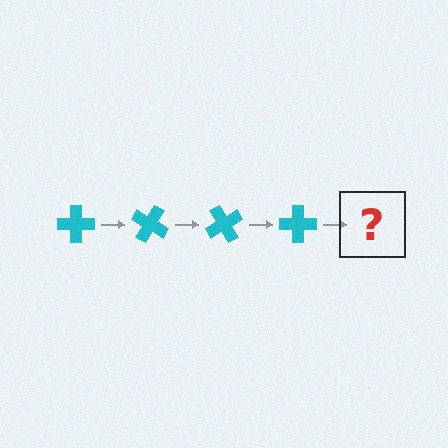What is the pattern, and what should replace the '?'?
The pattern is that the cross rotates 30 degrees each step. The '?' should be a cyan cross rotated 120 degrees.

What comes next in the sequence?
The next element should be a cyan cross rotated 120 degrees.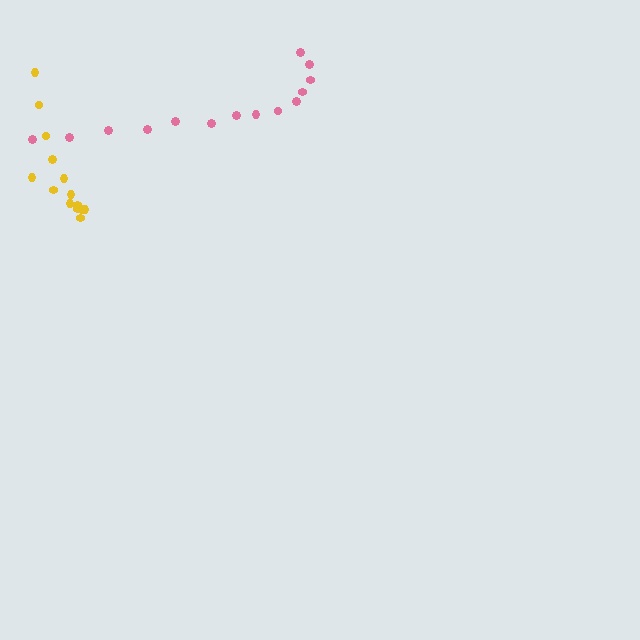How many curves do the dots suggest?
There are 2 distinct paths.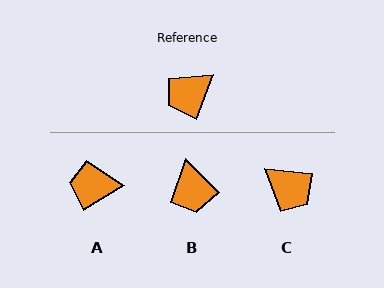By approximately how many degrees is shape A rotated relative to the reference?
Approximately 37 degrees clockwise.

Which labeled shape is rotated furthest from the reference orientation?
C, about 106 degrees away.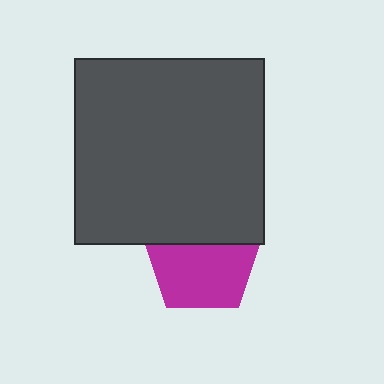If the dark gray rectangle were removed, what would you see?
You would see the complete magenta pentagon.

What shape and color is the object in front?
The object in front is a dark gray rectangle.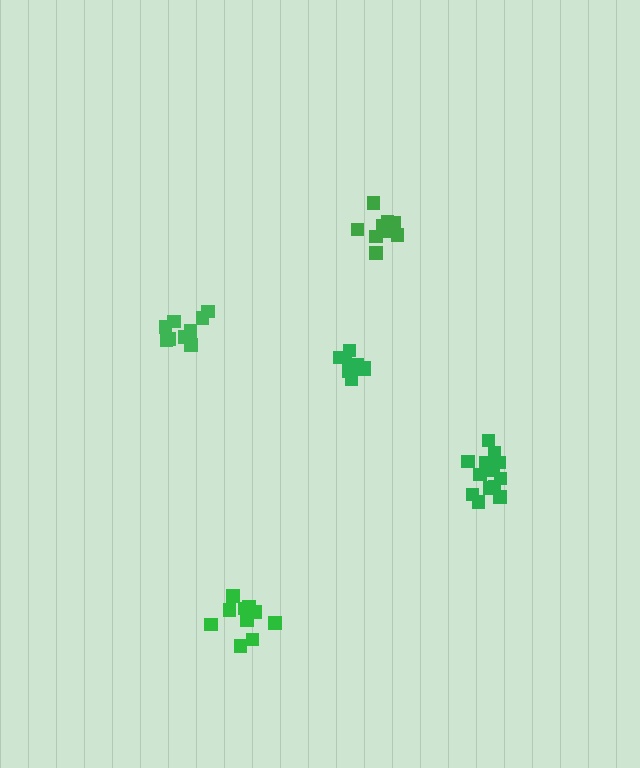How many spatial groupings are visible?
There are 5 spatial groupings.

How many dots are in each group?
Group 1: 14 dots, Group 2: 9 dots, Group 3: 9 dots, Group 4: 10 dots, Group 5: 9 dots (51 total).